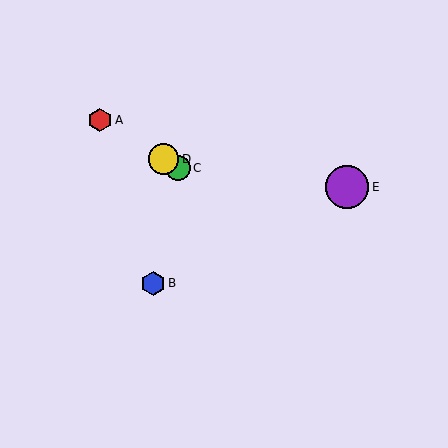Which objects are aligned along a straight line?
Objects A, C, D are aligned along a straight line.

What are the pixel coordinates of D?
Object D is at (163, 159).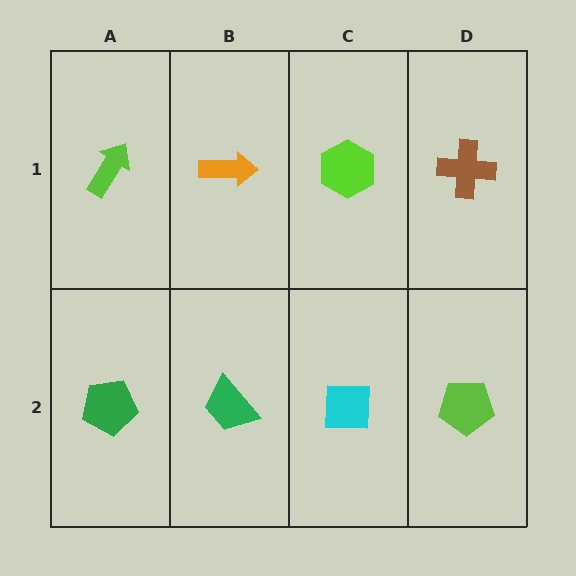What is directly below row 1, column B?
A green trapezoid.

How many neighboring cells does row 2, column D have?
2.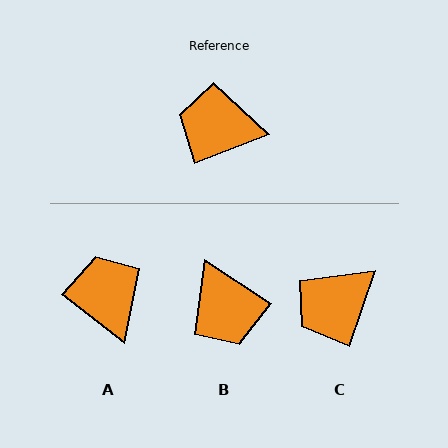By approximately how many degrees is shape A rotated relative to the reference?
Approximately 58 degrees clockwise.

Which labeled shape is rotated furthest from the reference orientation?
B, about 125 degrees away.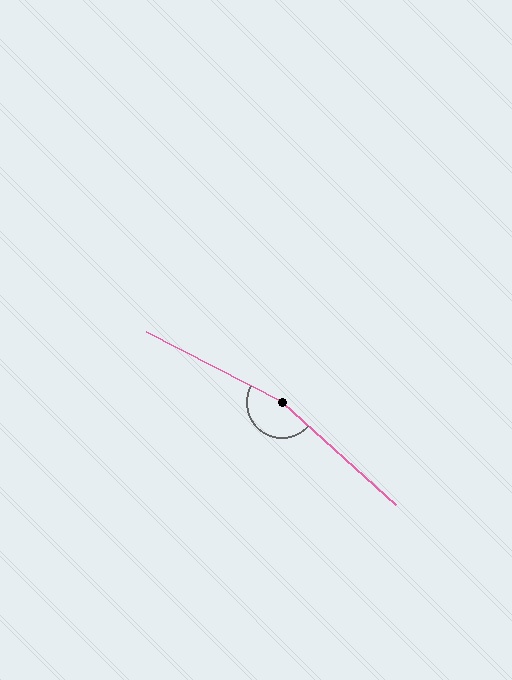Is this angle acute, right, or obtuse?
It is obtuse.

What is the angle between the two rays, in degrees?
Approximately 165 degrees.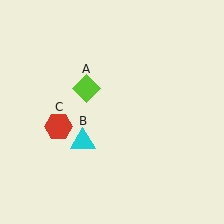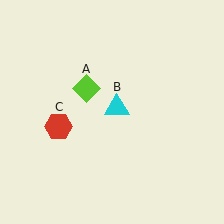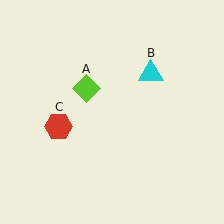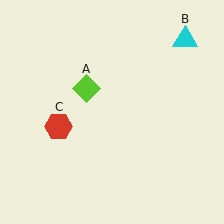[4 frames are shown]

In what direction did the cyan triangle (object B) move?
The cyan triangle (object B) moved up and to the right.